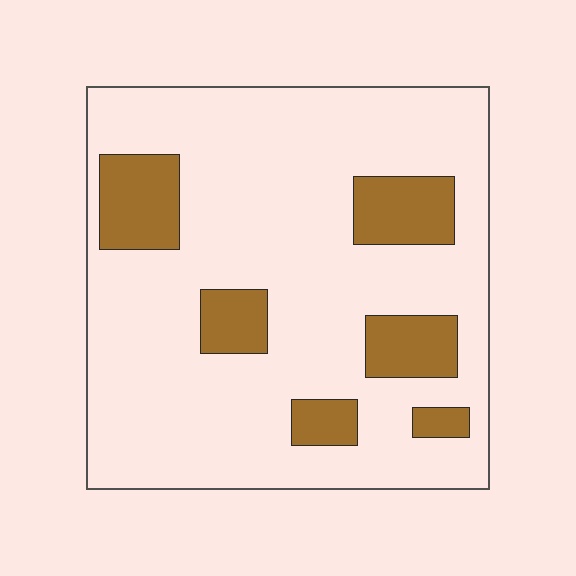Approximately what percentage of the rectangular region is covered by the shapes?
Approximately 20%.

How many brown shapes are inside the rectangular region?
6.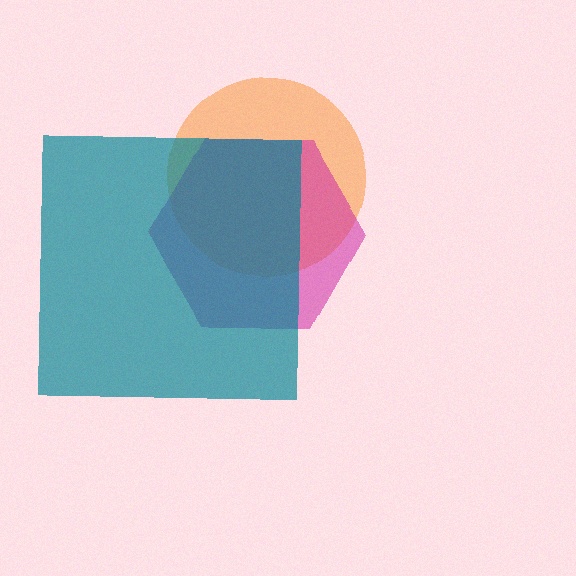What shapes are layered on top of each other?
The layered shapes are: an orange circle, a magenta hexagon, a teal square.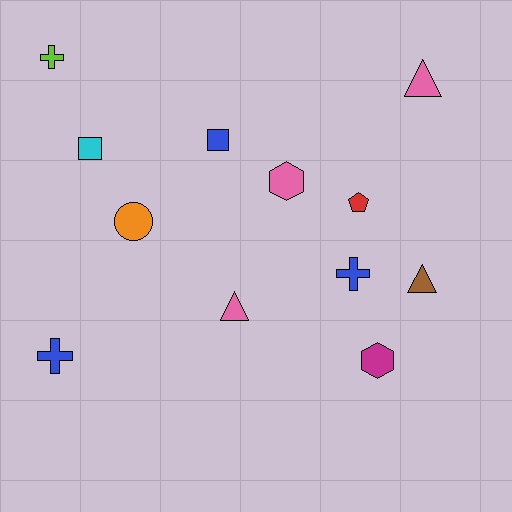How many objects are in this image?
There are 12 objects.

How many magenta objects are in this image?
There is 1 magenta object.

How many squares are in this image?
There are 2 squares.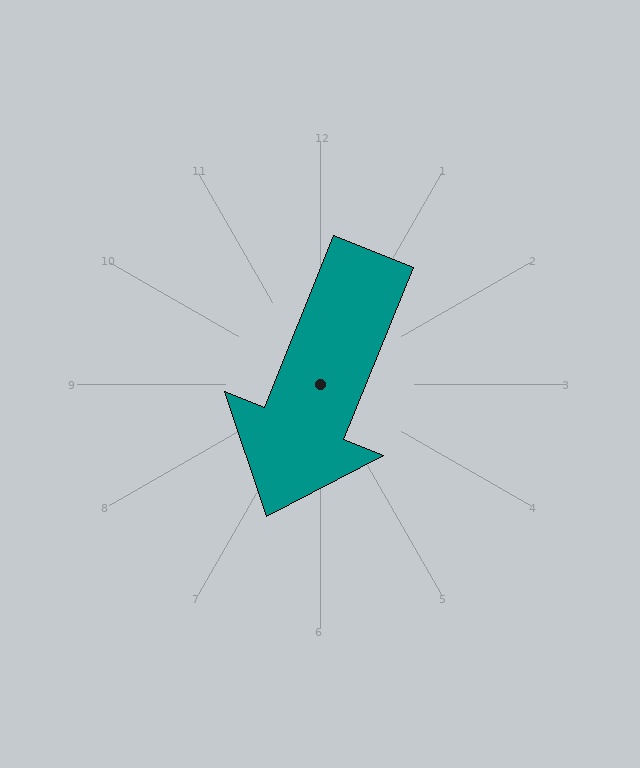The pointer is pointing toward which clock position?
Roughly 7 o'clock.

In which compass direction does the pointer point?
South.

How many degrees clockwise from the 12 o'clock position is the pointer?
Approximately 202 degrees.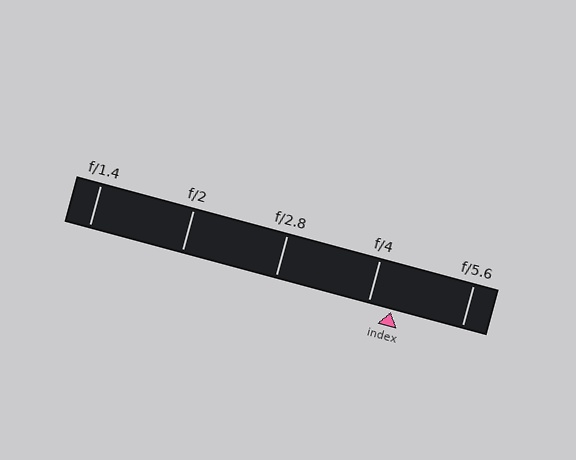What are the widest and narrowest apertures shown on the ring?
The widest aperture shown is f/1.4 and the narrowest is f/5.6.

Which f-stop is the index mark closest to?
The index mark is closest to f/4.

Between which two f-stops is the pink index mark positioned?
The index mark is between f/4 and f/5.6.